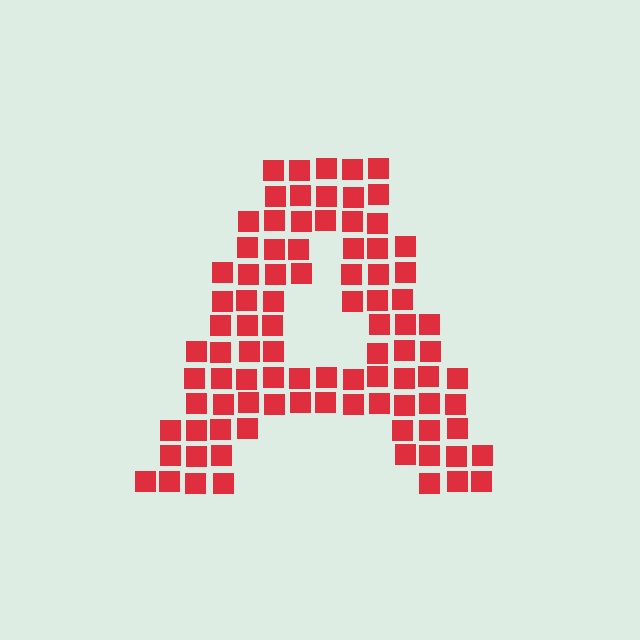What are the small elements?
The small elements are squares.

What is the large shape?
The large shape is the letter A.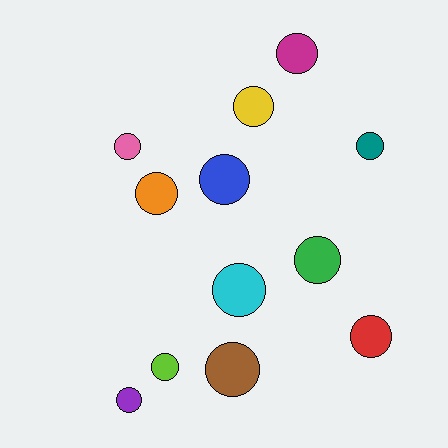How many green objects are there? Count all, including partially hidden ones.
There is 1 green object.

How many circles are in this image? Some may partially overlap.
There are 12 circles.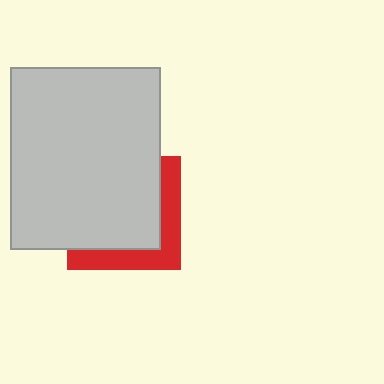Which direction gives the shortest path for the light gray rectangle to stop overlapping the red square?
Moving toward the upper-left gives the shortest separation.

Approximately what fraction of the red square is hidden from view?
Roughly 68% of the red square is hidden behind the light gray rectangle.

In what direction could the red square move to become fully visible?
The red square could move toward the lower-right. That would shift it out from behind the light gray rectangle entirely.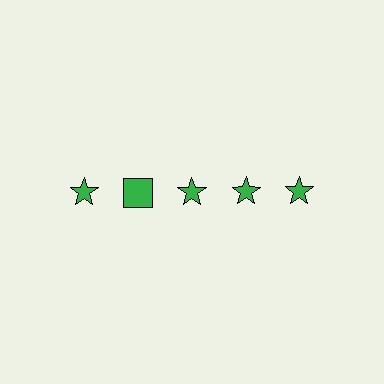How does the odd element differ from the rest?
It has a different shape: square instead of star.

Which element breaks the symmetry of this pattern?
The green square in the top row, second from left column breaks the symmetry. All other shapes are green stars.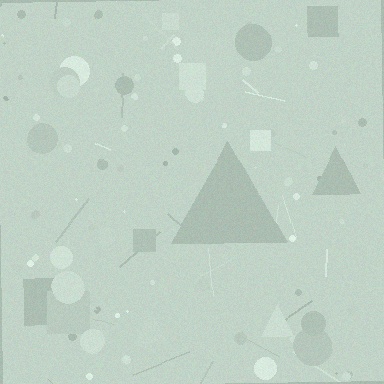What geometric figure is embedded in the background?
A triangle is embedded in the background.